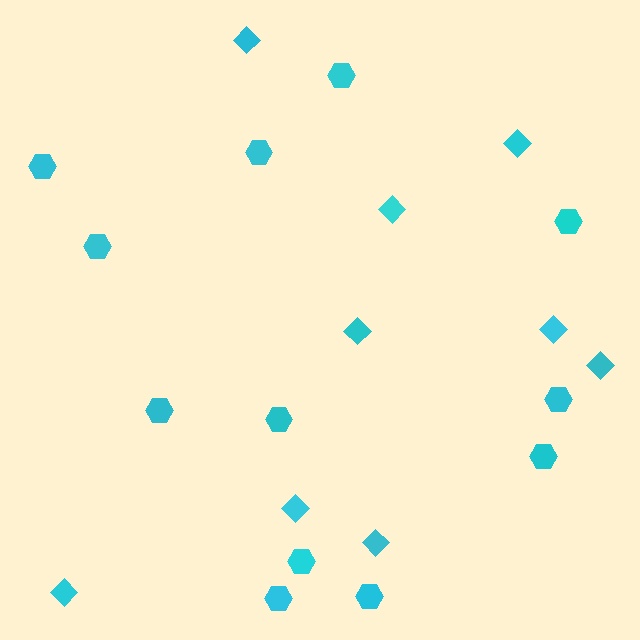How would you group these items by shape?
There are 2 groups: one group of hexagons (12) and one group of diamonds (9).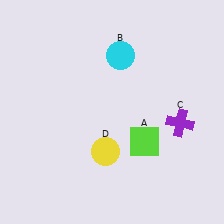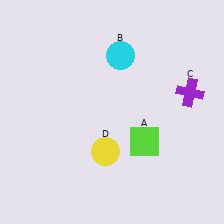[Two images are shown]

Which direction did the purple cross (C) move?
The purple cross (C) moved up.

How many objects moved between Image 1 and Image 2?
1 object moved between the two images.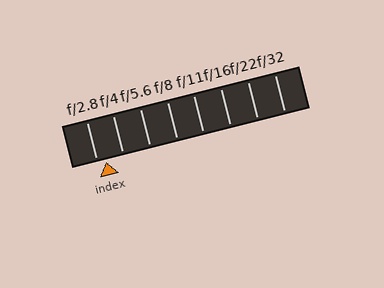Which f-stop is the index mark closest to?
The index mark is closest to f/2.8.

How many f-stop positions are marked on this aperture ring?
There are 8 f-stop positions marked.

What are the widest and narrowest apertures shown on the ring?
The widest aperture shown is f/2.8 and the narrowest is f/32.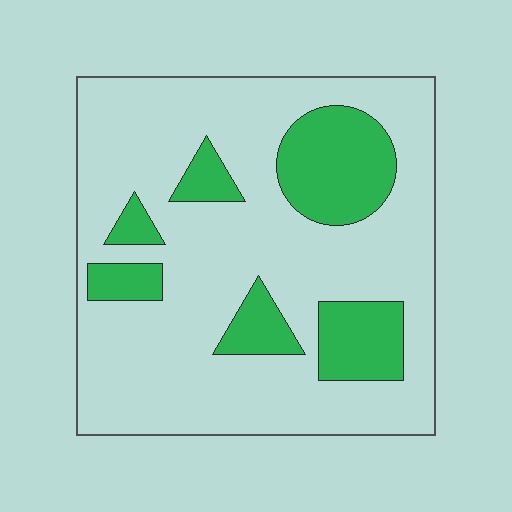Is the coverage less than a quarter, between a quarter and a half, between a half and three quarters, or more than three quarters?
Less than a quarter.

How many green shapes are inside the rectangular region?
6.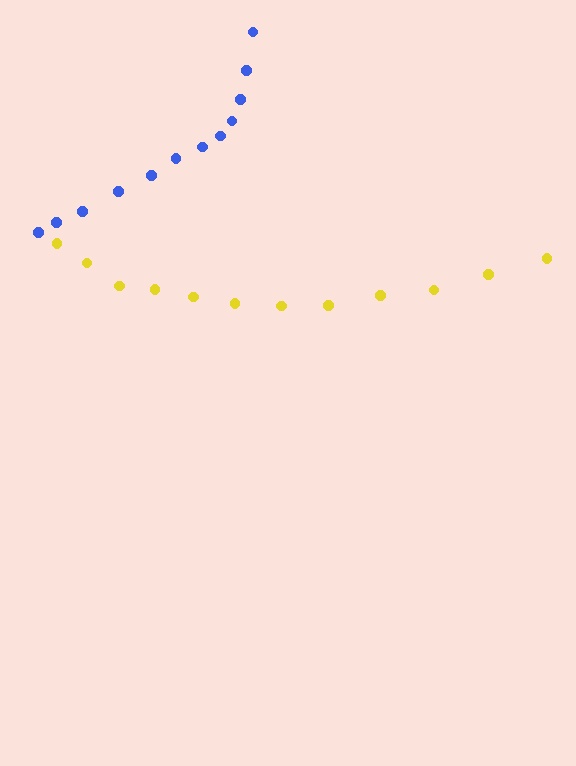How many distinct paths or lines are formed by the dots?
There are 2 distinct paths.